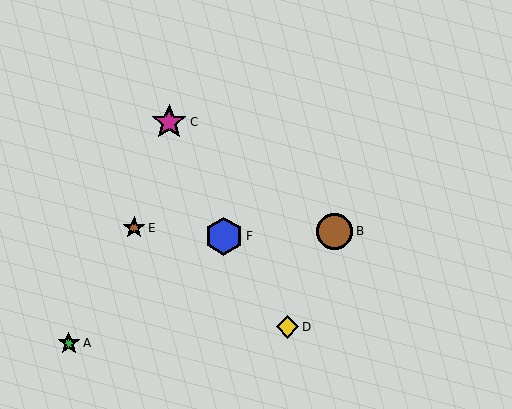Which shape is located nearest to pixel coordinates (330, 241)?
The brown circle (labeled B) at (335, 231) is nearest to that location.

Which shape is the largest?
The blue hexagon (labeled F) is the largest.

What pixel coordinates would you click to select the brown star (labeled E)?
Click at (134, 228) to select the brown star E.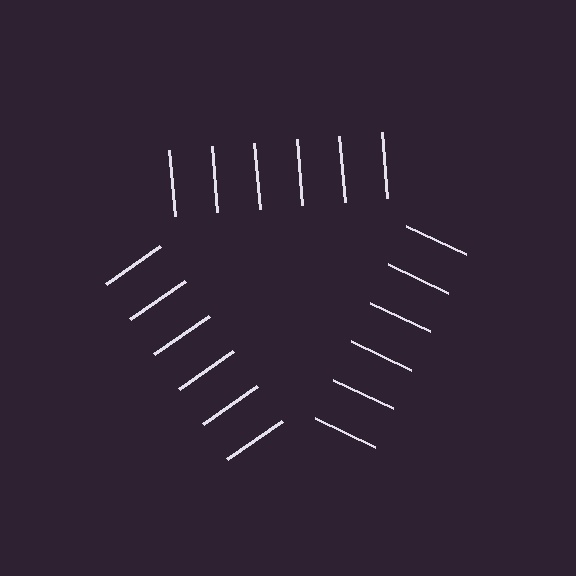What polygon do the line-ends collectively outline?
An illusory triangle — the line segments terminate on its edges but no continuous stroke is drawn.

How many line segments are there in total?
18 — 6 along each of the 3 edges.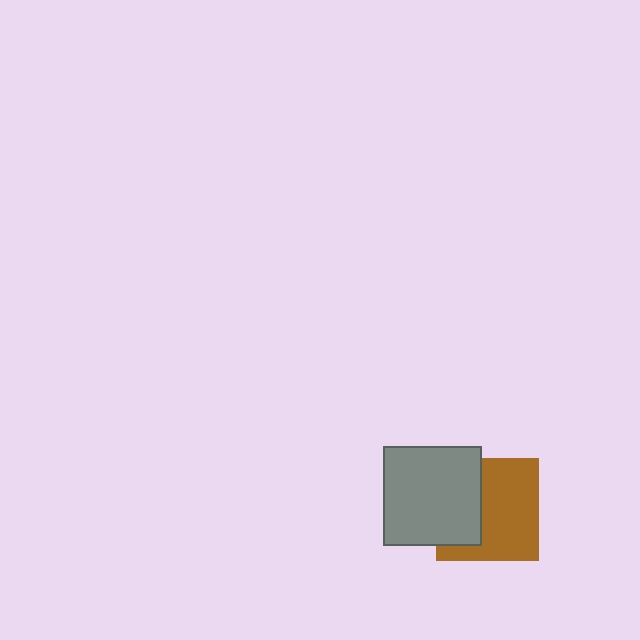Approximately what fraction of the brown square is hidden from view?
Roughly 37% of the brown square is hidden behind the gray square.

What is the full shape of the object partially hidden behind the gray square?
The partially hidden object is a brown square.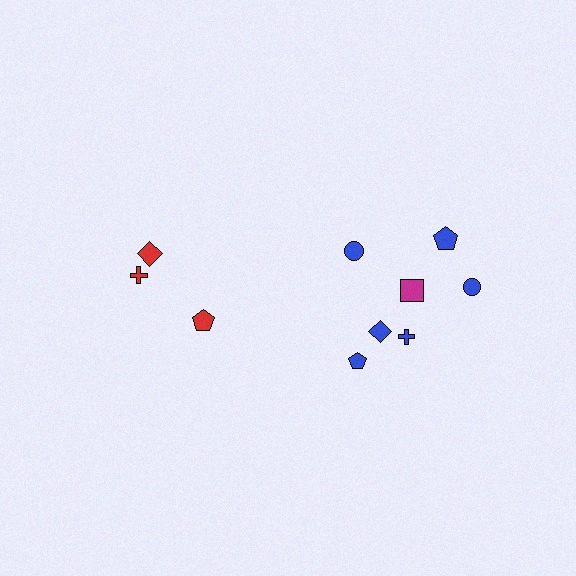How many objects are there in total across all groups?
There are 11 objects.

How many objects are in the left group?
There are 3 objects.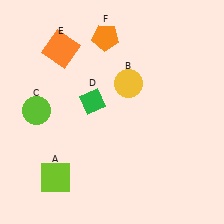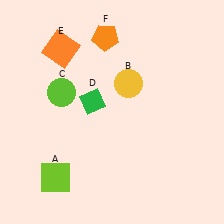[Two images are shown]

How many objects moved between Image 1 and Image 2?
1 object moved between the two images.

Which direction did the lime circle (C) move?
The lime circle (C) moved right.